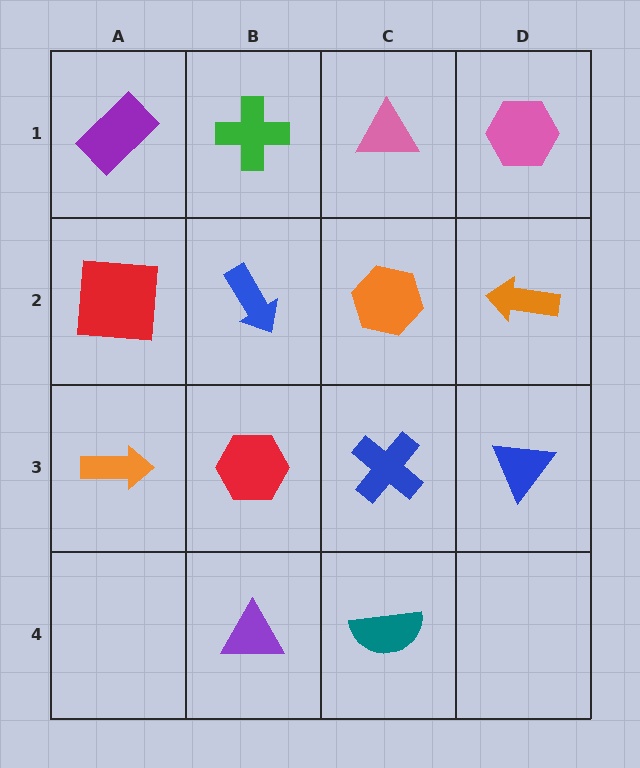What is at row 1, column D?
A pink hexagon.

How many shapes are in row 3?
4 shapes.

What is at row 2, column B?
A blue arrow.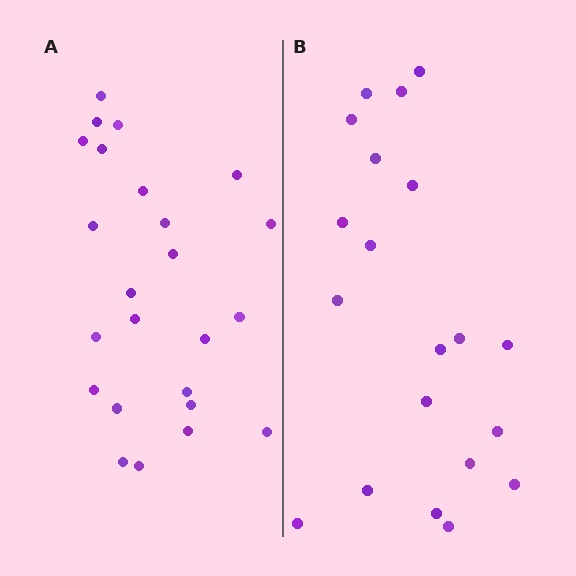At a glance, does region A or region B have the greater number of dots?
Region A (the left region) has more dots.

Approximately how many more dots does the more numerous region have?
Region A has about 4 more dots than region B.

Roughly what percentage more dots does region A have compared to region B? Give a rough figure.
About 20% more.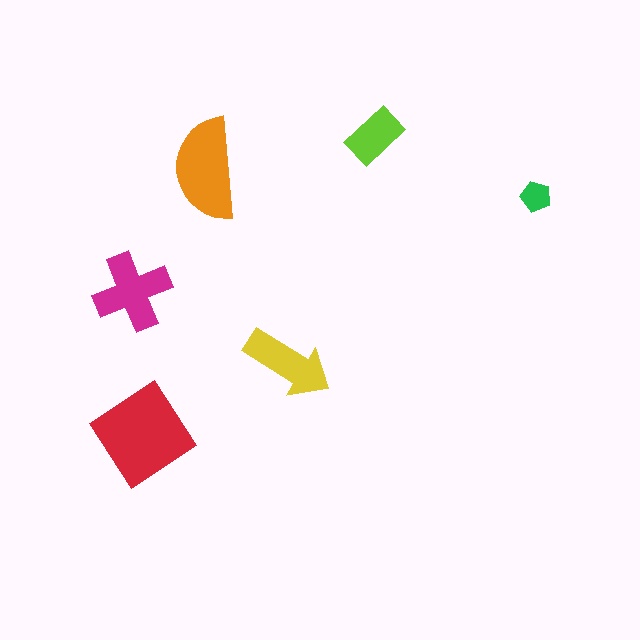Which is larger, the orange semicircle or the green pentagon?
The orange semicircle.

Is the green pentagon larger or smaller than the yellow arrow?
Smaller.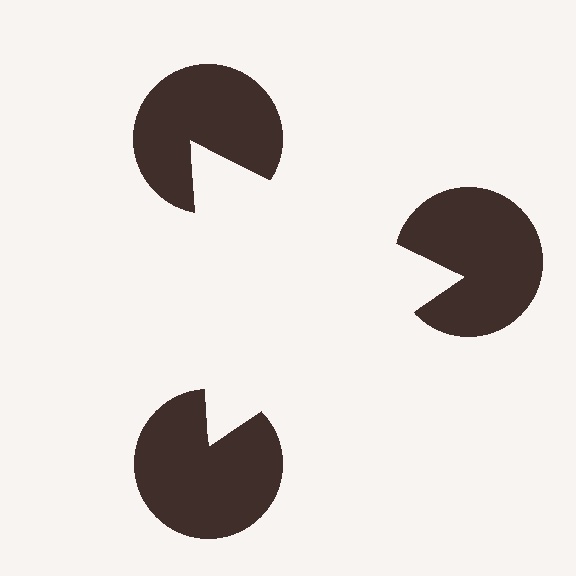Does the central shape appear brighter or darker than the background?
It typically appears slightly brighter than the background, even though no actual brightness change is drawn.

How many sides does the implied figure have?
3 sides.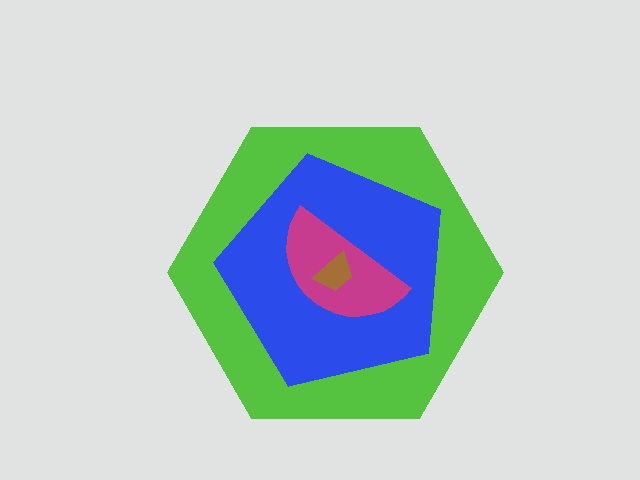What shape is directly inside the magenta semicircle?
The brown trapezoid.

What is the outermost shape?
The lime hexagon.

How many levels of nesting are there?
4.